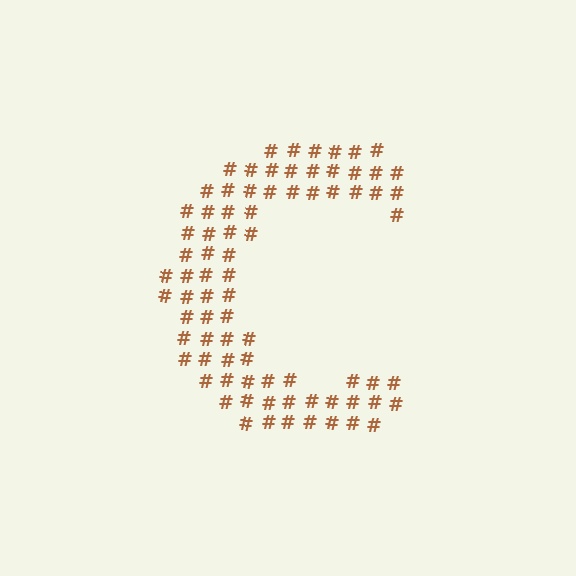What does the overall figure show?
The overall figure shows the letter C.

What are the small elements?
The small elements are hash symbols.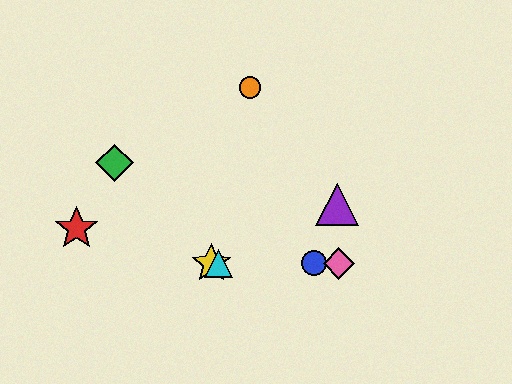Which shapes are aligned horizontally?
The blue circle, the yellow star, the cyan triangle, the pink diamond are aligned horizontally.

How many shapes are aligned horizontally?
4 shapes (the blue circle, the yellow star, the cyan triangle, the pink diamond) are aligned horizontally.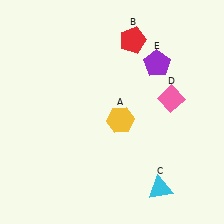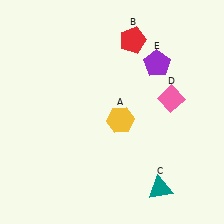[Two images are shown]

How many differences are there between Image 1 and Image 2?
There is 1 difference between the two images.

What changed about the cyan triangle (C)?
In Image 1, C is cyan. In Image 2, it changed to teal.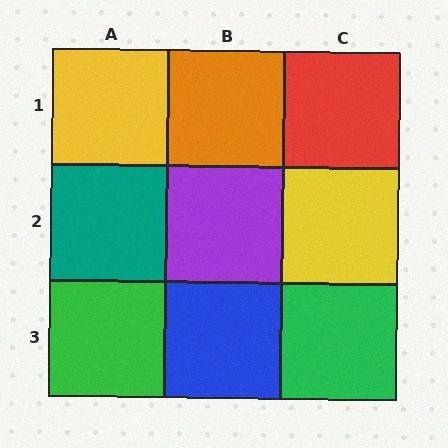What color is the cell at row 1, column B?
Orange.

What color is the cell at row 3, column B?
Blue.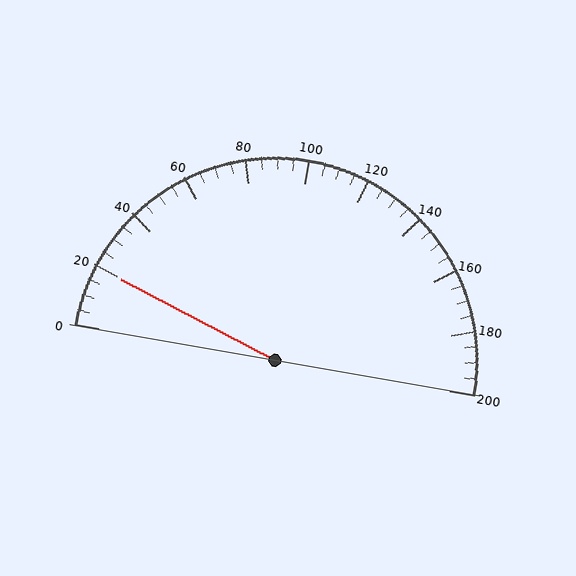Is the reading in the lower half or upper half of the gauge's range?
The reading is in the lower half of the range (0 to 200).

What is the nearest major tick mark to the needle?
The nearest major tick mark is 20.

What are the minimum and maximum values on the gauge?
The gauge ranges from 0 to 200.